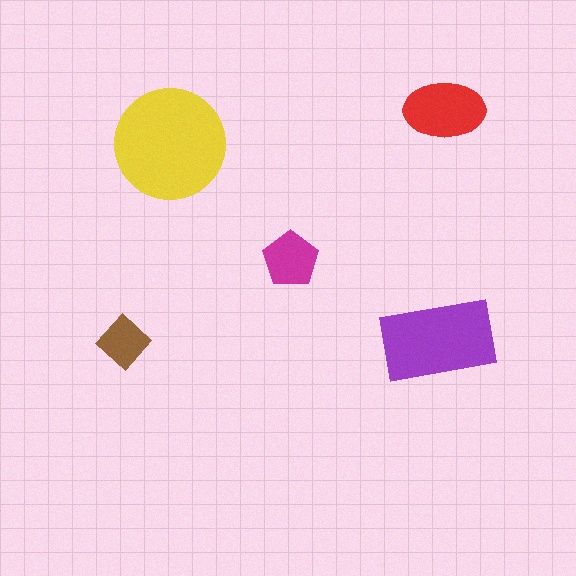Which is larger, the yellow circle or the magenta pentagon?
The yellow circle.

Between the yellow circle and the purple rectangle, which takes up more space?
The yellow circle.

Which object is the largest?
The yellow circle.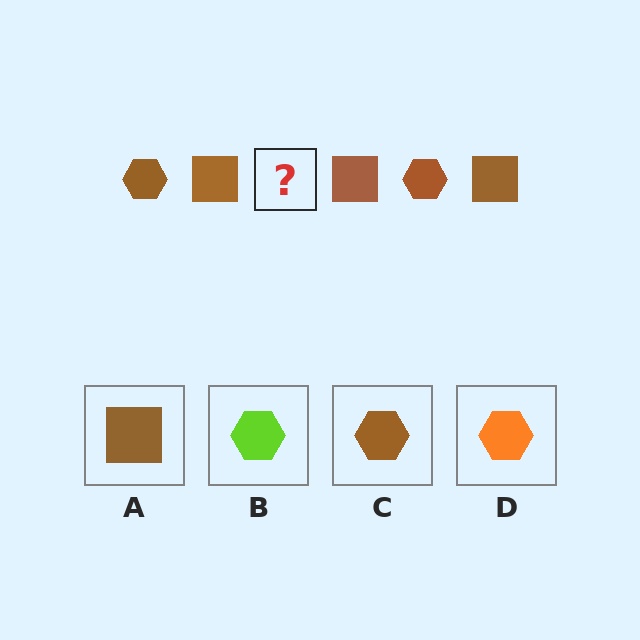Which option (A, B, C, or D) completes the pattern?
C.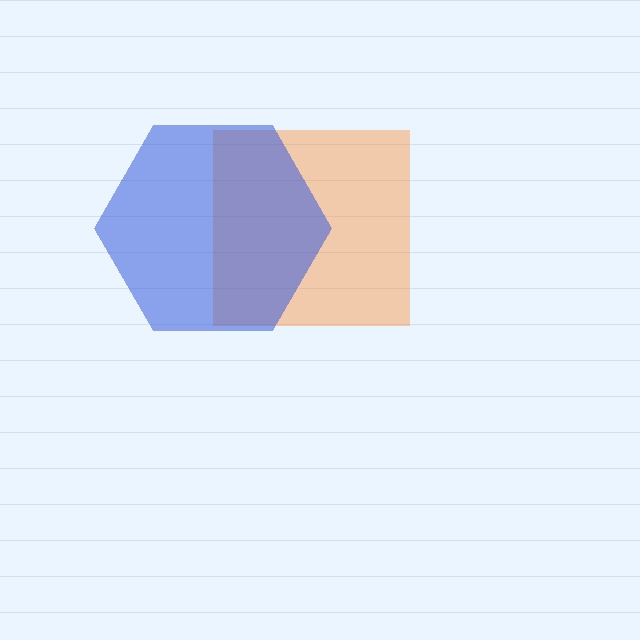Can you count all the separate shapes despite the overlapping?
Yes, there are 2 separate shapes.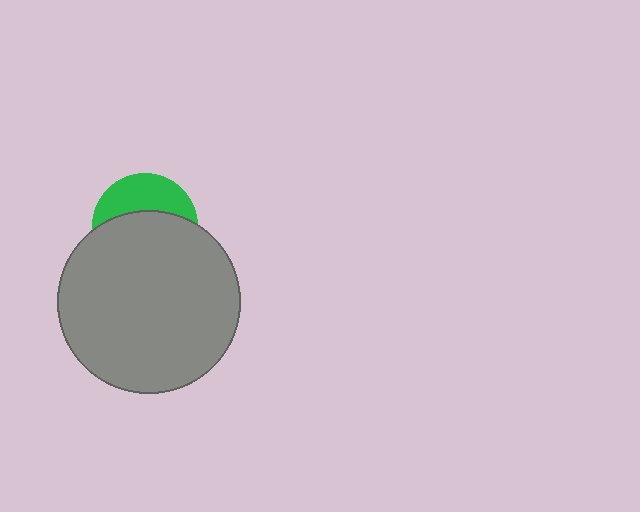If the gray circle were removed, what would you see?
You would see the complete green circle.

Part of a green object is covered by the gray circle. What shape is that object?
It is a circle.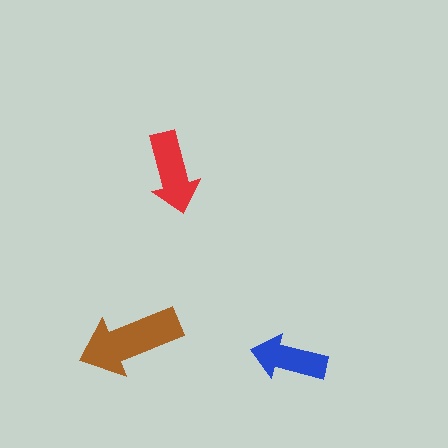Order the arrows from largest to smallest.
the brown one, the red one, the blue one.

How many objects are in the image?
There are 3 objects in the image.